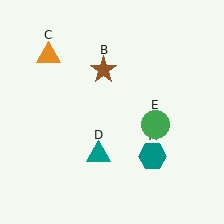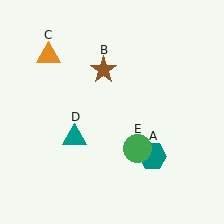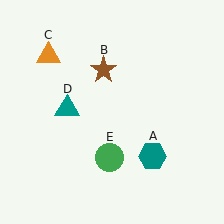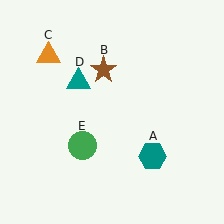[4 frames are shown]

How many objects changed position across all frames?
2 objects changed position: teal triangle (object D), green circle (object E).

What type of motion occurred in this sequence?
The teal triangle (object D), green circle (object E) rotated clockwise around the center of the scene.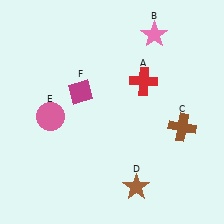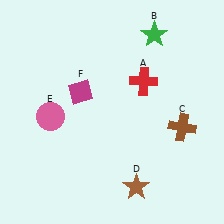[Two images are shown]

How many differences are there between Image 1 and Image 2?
There is 1 difference between the two images.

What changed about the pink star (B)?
In Image 1, B is pink. In Image 2, it changed to green.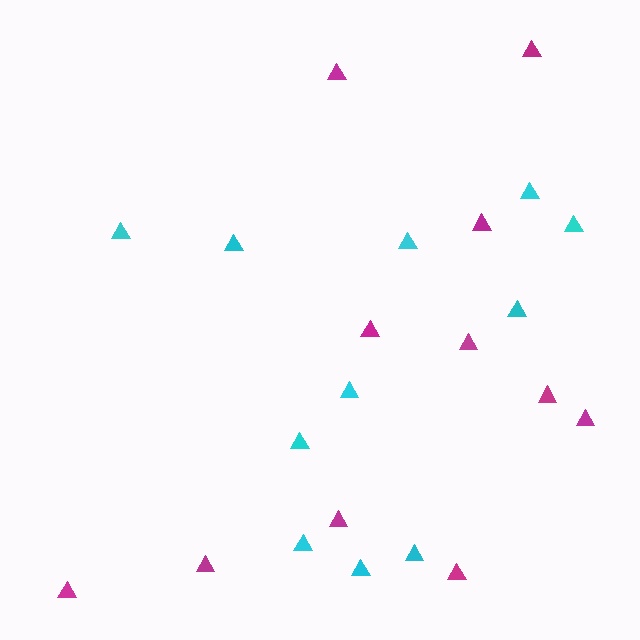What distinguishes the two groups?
There are 2 groups: one group of magenta triangles (11) and one group of cyan triangles (11).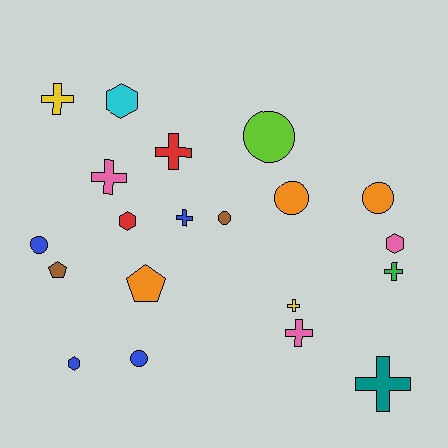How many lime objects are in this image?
There is 1 lime object.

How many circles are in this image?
There are 6 circles.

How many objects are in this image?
There are 20 objects.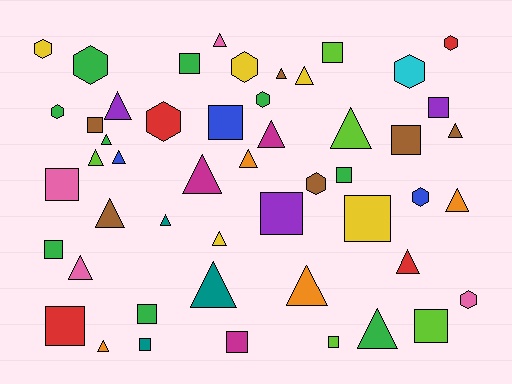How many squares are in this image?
There are 17 squares.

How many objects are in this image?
There are 50 objects.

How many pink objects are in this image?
There are 4 pink objects.